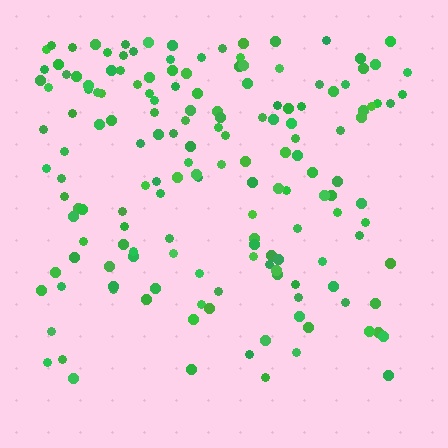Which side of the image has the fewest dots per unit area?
The bottom.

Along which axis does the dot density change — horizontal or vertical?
Vertical.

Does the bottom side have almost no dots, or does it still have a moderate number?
Still a moderate number, just noticeably fewer than the top.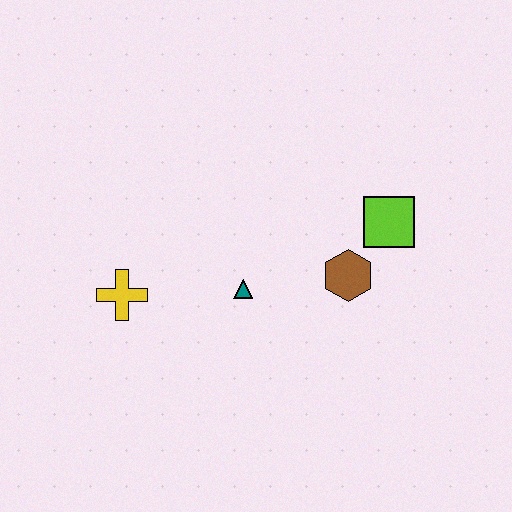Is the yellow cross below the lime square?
Yes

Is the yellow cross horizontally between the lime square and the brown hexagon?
No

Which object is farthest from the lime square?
The yellow cross is farthest from the lime square.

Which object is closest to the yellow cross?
The teal triangle is closest to the yellow cross.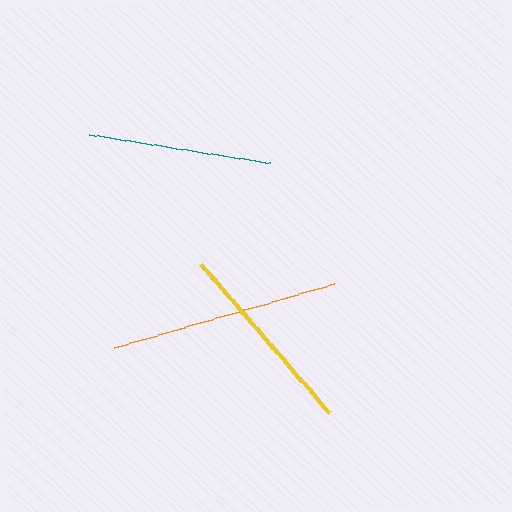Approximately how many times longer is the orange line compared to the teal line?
The orange line is approximately 1.2 times the length of the teal line.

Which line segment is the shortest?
The teal line is the shortest at approximately 184 pixels.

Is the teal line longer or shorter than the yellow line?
The yellow line is longer than the teal line.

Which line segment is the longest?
The orange line is the longest at approximately 229 pixels.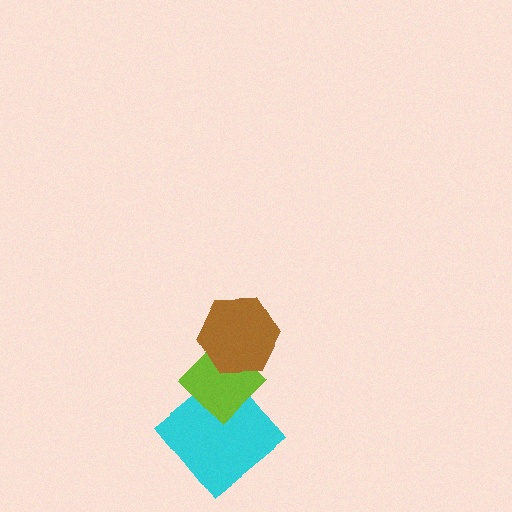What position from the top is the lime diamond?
The lime diamond is 2nd from the top.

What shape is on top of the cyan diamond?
The lime diamond is on top of the cyan diamond.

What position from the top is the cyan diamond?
The cyan diamond is 3rd from the top.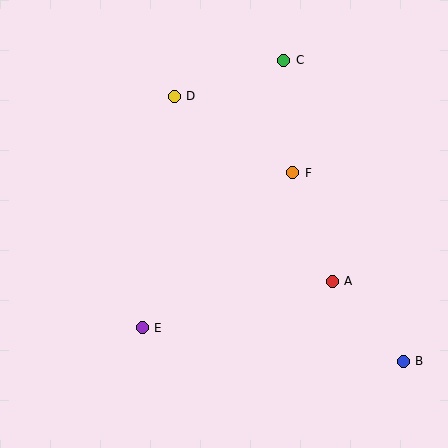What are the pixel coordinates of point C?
Point C is at (284, 60).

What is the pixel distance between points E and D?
The distance between E and D is 234 pixels.